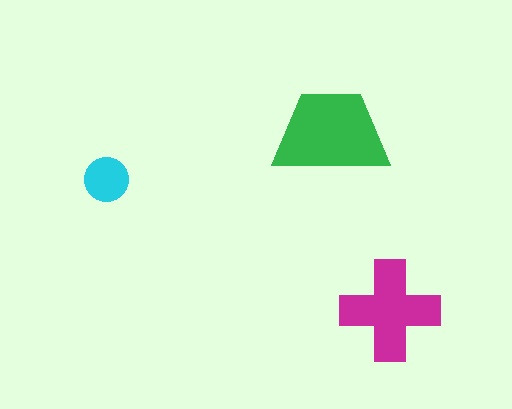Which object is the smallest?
The cyan circle.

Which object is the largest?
The green trapezoid.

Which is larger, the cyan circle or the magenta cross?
The magenta cross.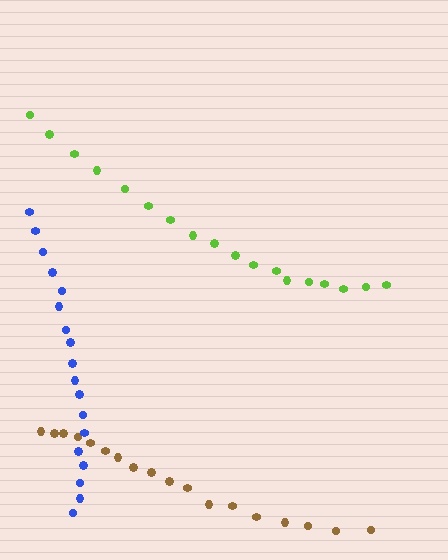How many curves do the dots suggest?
There are 3 distinct paths.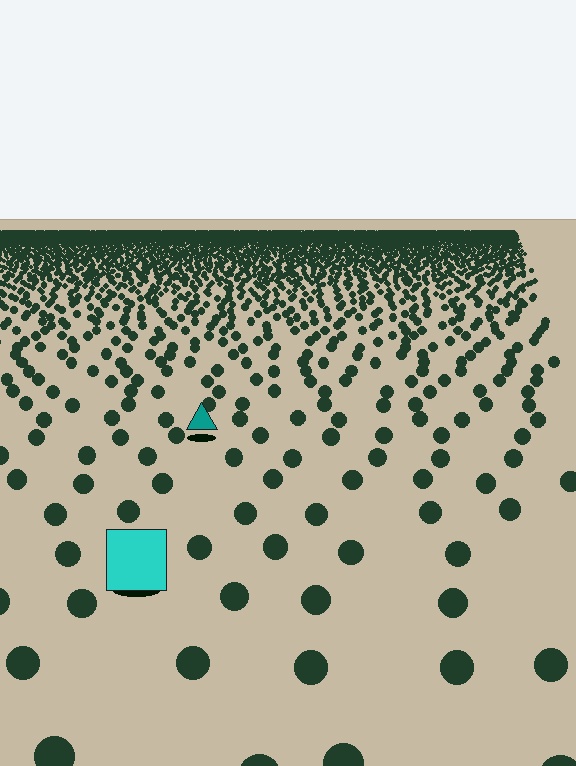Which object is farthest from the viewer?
The teal triangle is farthest from the viewer. It appears smaller and the ground texture around it is denser.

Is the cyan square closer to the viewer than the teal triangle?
Yes. The cyan square is closer — you can tell from the texture gradient: the ground texture is coarser near it.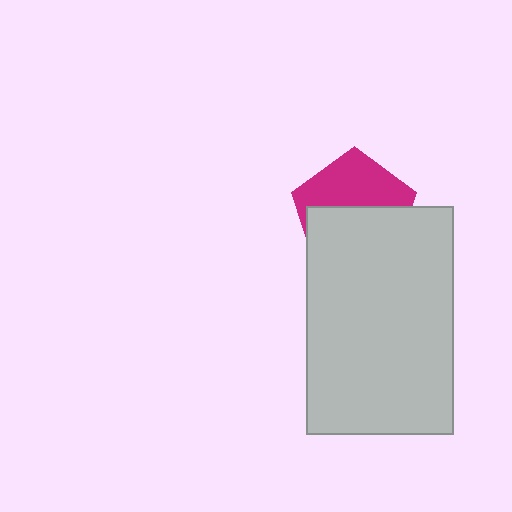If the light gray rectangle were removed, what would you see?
You would see the complete magenta pentagon.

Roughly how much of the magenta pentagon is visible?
A small part of it is visible (roughly 44%).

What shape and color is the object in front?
The object in front is a light gray rectangle.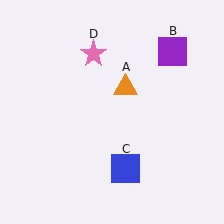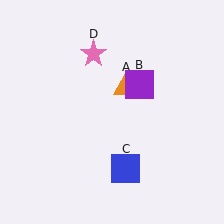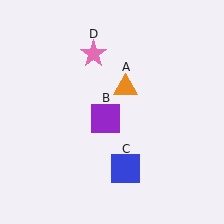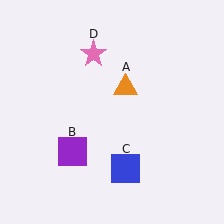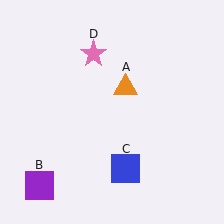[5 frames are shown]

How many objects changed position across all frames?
1 object changed position: purple square (object B).